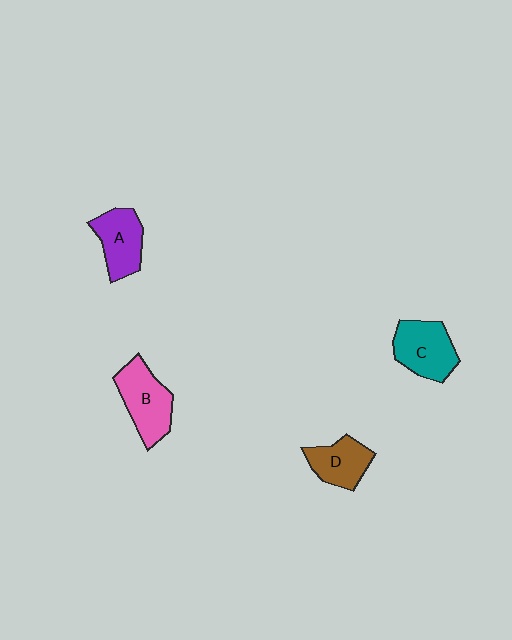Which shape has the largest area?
Shape B (pink).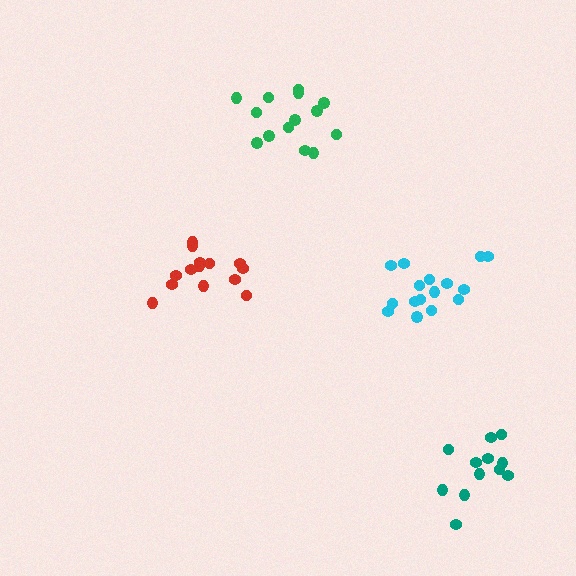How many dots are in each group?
Group 1: 14 dots, Group 2: 14 dots, Group 3: 12 dots, Group 4: 16 dots (56 total).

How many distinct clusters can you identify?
There are 4 distinct clusters.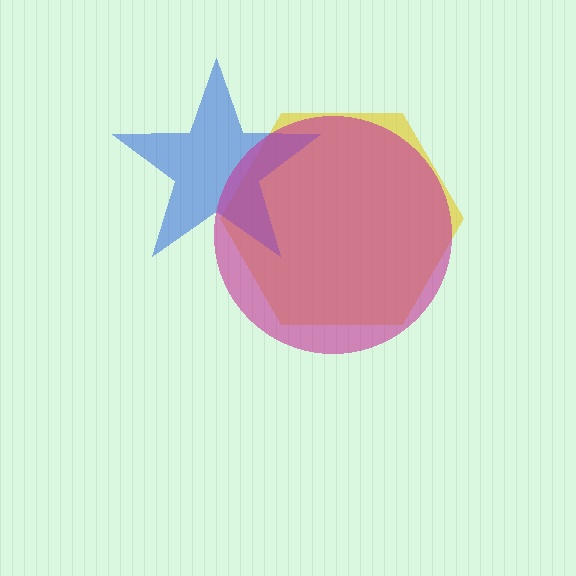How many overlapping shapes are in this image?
There are 3 overlapping shapes in the image.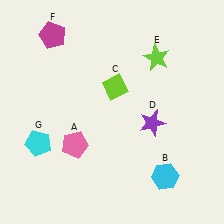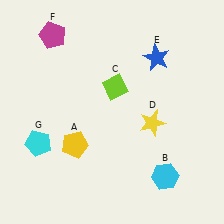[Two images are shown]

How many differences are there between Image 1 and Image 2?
There are 3 differences between the two images.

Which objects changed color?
A changed from pink to yellow. D changed from purple to yellow. E changed from lime to blue.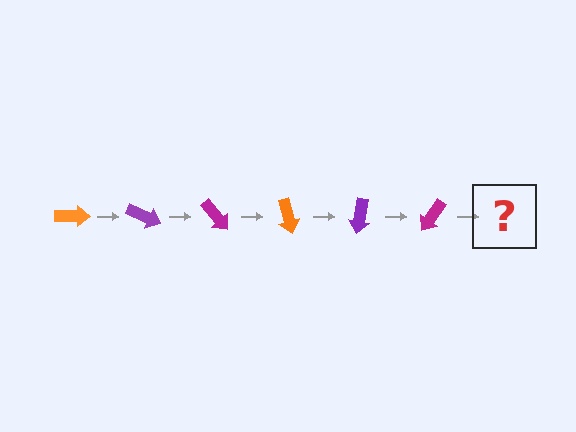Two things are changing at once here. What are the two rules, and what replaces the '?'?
The two rules are that it rotates 25 degrees each step and the color cycles through orange, purple, and magenta. The '?' should be an orange arrow, rotated 150 degrees from the start.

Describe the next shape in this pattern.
It should be an orange arrow, rotated 150 degrees from the start.